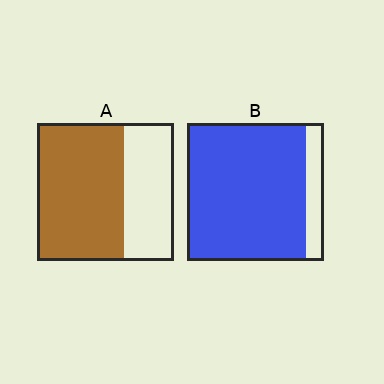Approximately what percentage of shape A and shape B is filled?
A is approximately 65% and B is approximately 85%.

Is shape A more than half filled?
Yes.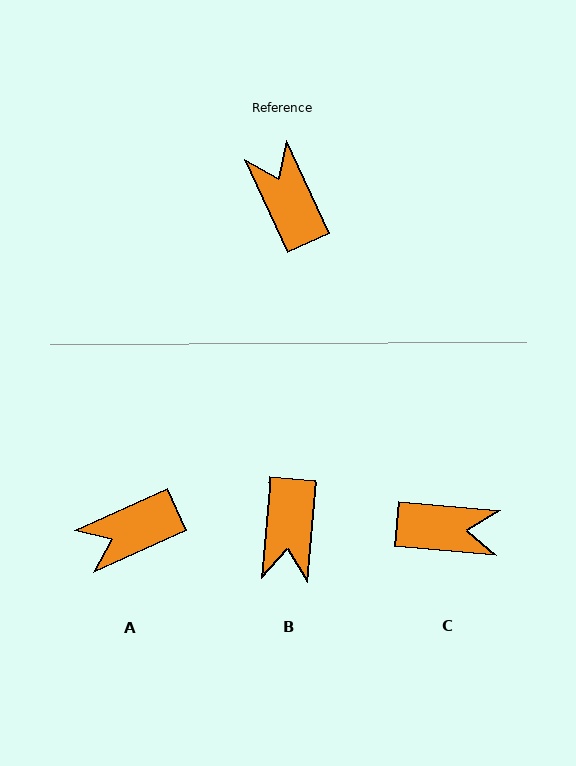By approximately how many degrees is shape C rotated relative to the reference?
Approximately 120 degrees clockwise.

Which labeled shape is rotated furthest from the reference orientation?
B, about 150 degrees away.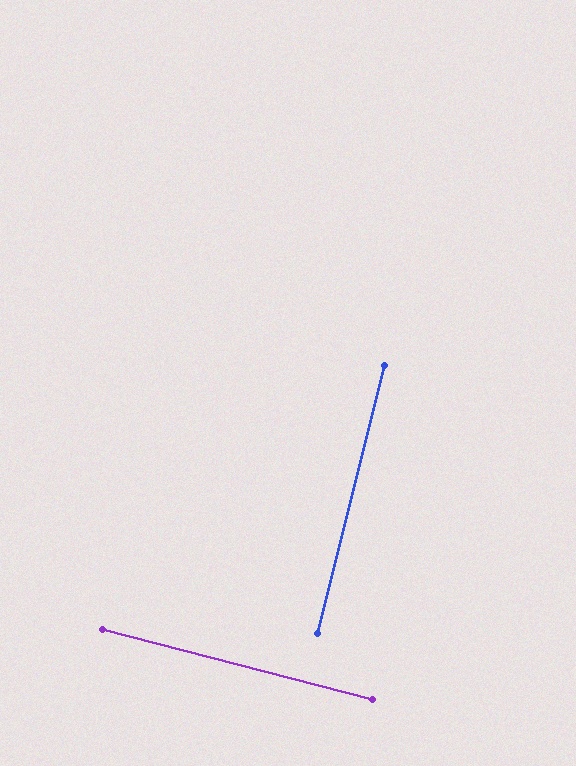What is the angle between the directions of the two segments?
Approximately 90 degrees.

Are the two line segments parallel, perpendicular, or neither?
Perpendicular — they meet at approximately 90°.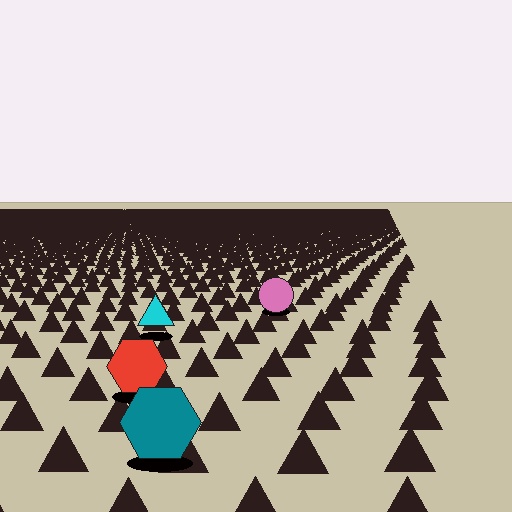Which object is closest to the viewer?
The teal hexagon is closest. The texture marks near it are larger and more spread out.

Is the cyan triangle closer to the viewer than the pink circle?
Yes. The cyan triangle is closer — you can tell from the texture gradient: the ground texture is coarser near it.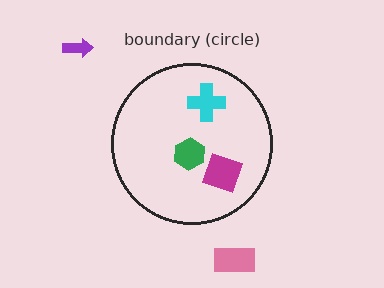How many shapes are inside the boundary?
3 inside, 2 outside.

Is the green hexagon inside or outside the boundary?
Inside.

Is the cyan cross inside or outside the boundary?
Inside.